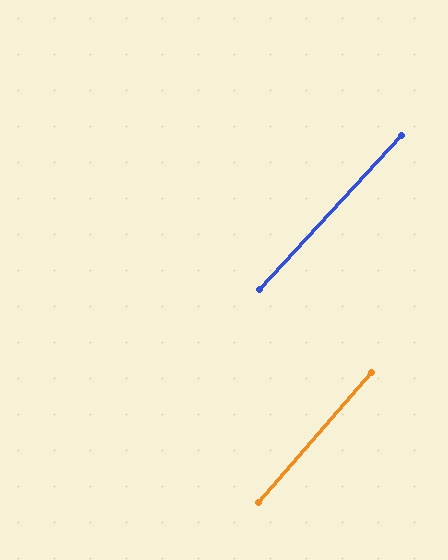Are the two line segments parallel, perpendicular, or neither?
Parallel — their directions differ by only 1.6°.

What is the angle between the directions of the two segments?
Approximately 2 degrees.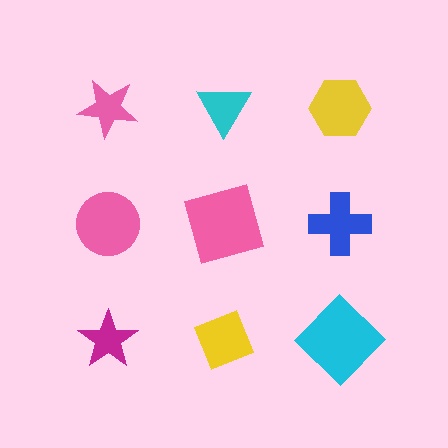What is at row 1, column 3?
A yellow hexagon.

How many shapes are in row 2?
3 shapes.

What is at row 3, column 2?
A yellow diamond.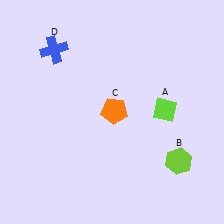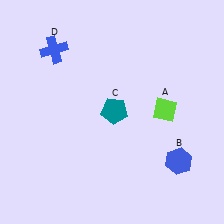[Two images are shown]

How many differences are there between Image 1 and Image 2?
There are 2 differences between the two images.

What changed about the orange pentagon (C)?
In Image 1, C is orange. In Image 2, it changed to teal.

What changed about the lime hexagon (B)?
In Image 1, B is lime. In Image 2, it changed to blue.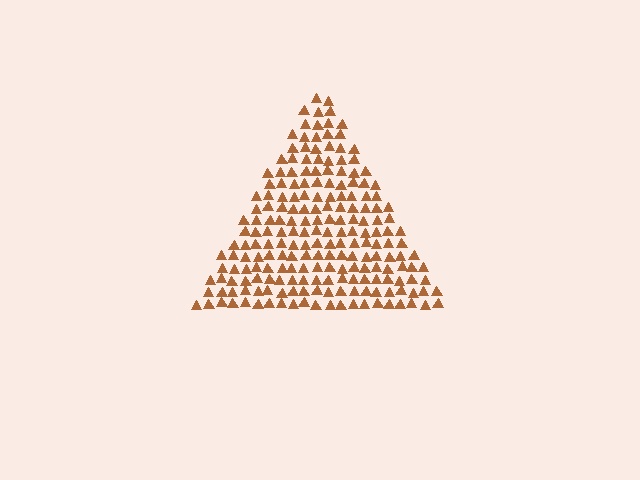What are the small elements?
The small elements are triangles.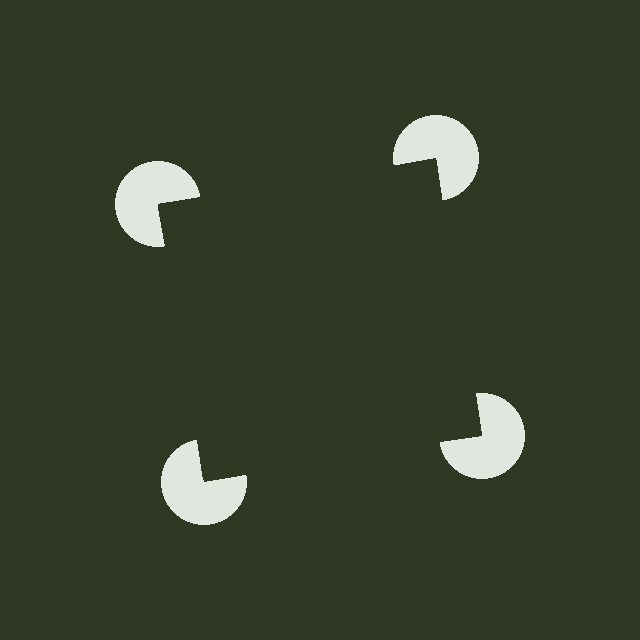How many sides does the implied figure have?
4 sides.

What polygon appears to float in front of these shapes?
An illusory square — its edges are inferred from the aligned wedge cuts in the pac-man discs, not physically drawn.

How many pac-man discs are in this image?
There are 4 — one at each vertex of the illusory square.